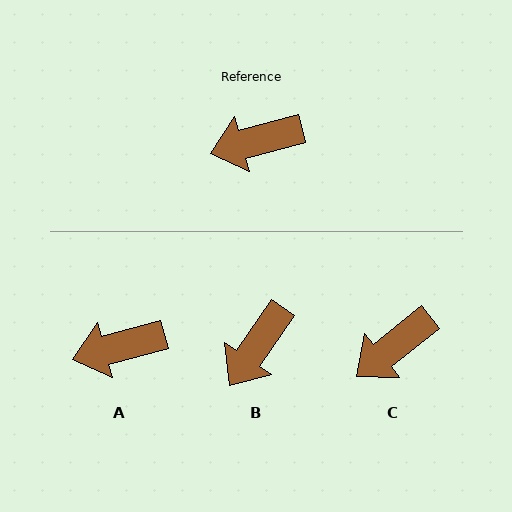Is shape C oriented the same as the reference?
No, it is off by about 23 degrees.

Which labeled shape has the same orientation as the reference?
A.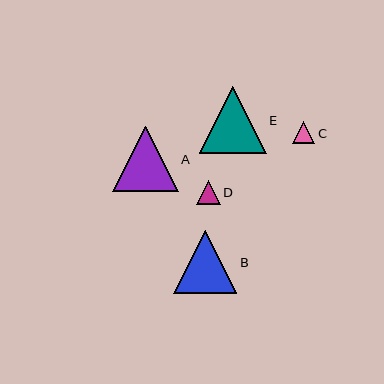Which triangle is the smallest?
Triangle C is the smallest with a size of approximately 22 pixels.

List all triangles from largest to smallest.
From largest to smallest: E, A, B, D, C.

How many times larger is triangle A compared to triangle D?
Triangle A is approximately 2.7 times the size of triangle D.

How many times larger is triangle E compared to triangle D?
Triangle E is approximately 2.8 times the size of triangle D.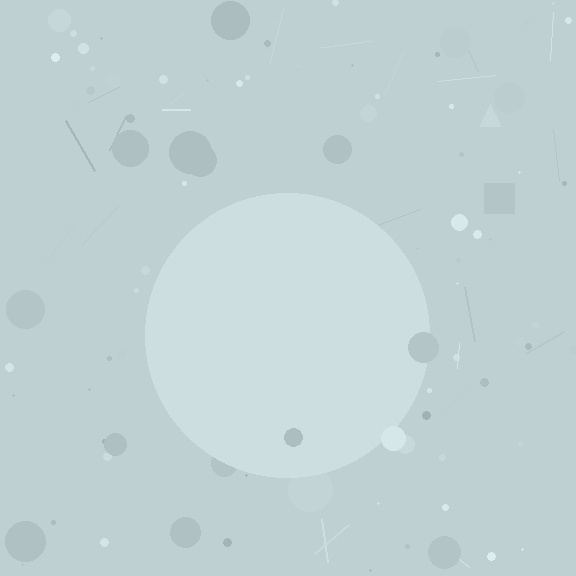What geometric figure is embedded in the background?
A circle is embedded in the background.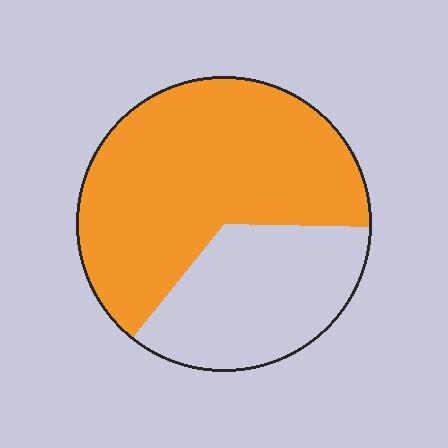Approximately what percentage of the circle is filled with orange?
Approximately 65%.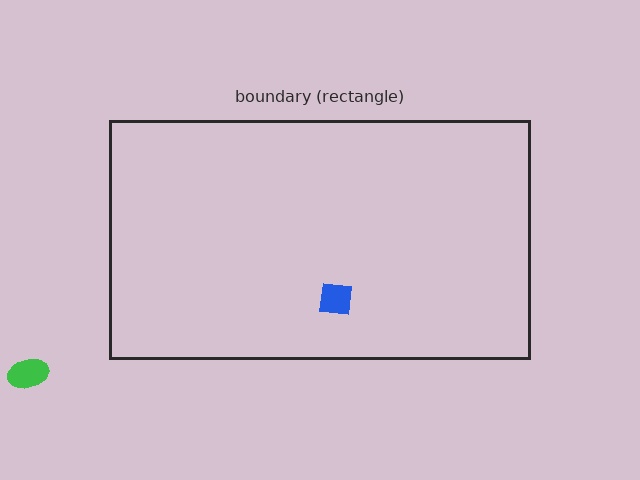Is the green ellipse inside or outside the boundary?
Outside.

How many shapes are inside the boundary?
1 inside, 1 outside.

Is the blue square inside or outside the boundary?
Inside.